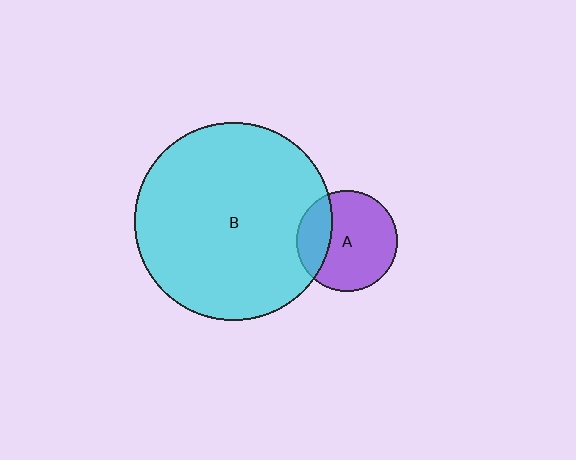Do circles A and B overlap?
Yes.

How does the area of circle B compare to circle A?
Approximately 3.8 times.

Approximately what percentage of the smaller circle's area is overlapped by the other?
Approximately 25%.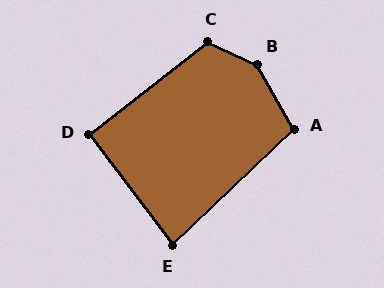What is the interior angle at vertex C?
Approximately 118 degrees (obtuse).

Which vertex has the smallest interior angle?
E, at approximately 83 degrees.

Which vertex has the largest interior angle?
B, at approximately 143 degrees.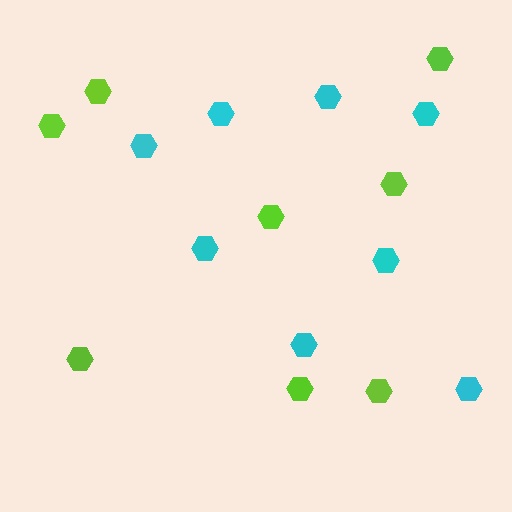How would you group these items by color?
There are 2 groups: one group of cyan hexagons (8) and one group of lime hexagons (8).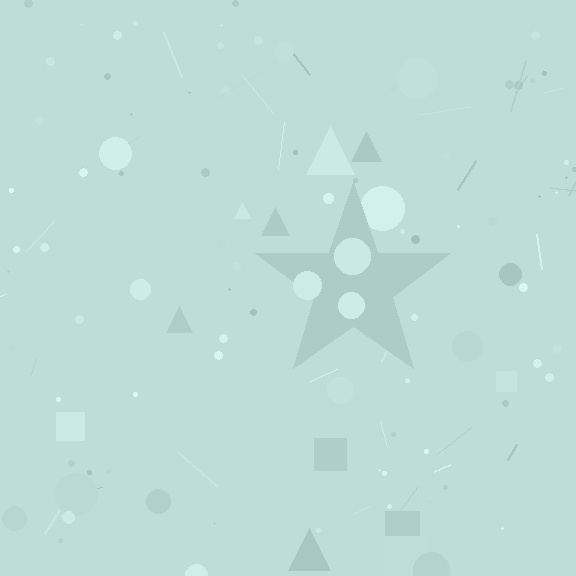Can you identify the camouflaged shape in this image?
The camouflaged shape is a star.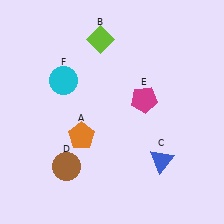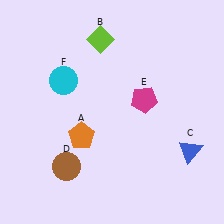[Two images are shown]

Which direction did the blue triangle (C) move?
The blue triangle (C) moved right.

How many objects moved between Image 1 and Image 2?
1 object moved between the two images.